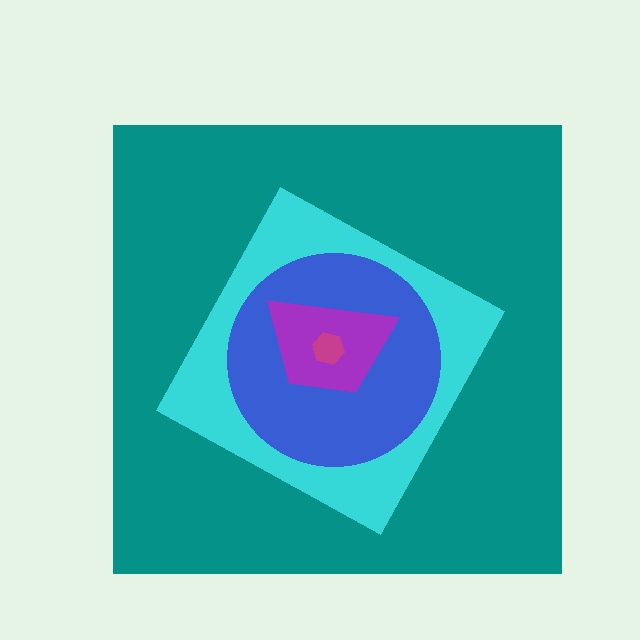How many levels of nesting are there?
5.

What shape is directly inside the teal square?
The cyan diamond.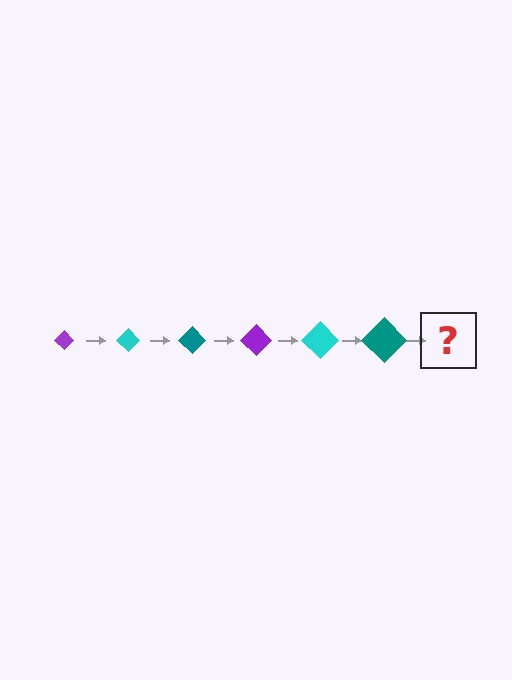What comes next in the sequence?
The next element should be a purple diamond, larger than the previous one.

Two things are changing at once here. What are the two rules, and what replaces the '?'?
The two rules are that the diamond grows larger each step and the color cycles through purple, cyan, and teal. The '?' should be a purple diamond, larger than the previous one.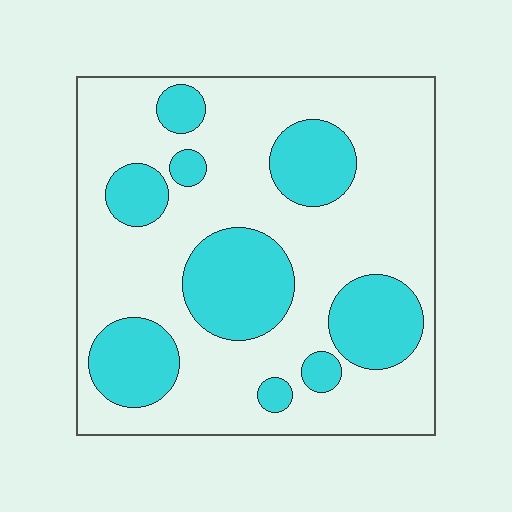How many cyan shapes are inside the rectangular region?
9.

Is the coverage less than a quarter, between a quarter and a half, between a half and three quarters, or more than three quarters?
Between a quarter and a half.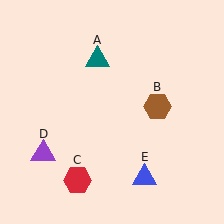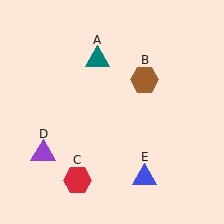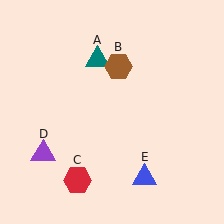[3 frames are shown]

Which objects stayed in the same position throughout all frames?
Teal triangle (object A) and red hexagon (object C) and purple triangle (object D) and blue triangle (object E) remained stationary.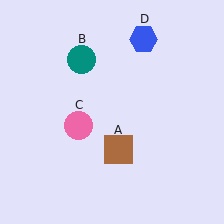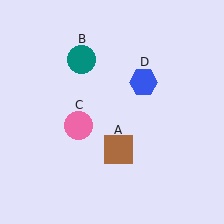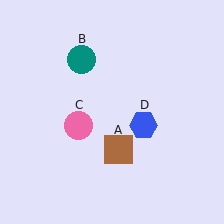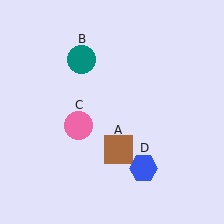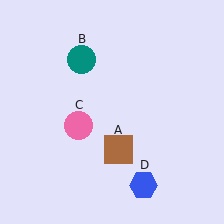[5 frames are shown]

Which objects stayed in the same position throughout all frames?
Brown square (object A) and teal circle (object B) and pink circle (object C) remained stationary.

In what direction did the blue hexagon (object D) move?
The blue hexagon (object D) moved down.